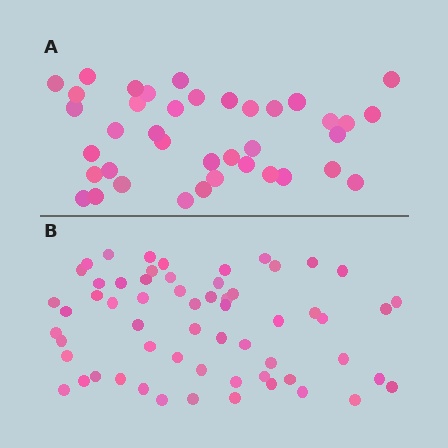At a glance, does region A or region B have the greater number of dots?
Region B (the bottom region) has more dots.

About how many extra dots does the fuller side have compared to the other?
Region B has approximately 20 more dots than region A.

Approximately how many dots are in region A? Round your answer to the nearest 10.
About 40 dots. (The exact count is 39, which rounds to 40.)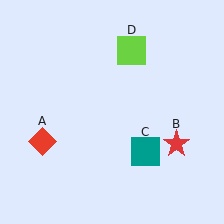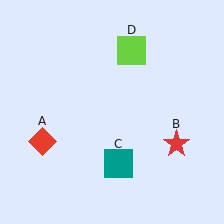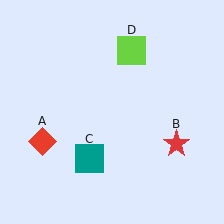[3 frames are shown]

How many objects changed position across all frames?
1 object changed position: teal square (object C).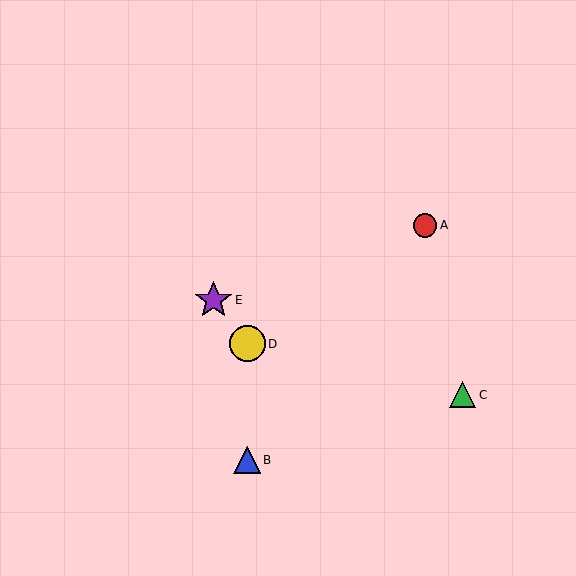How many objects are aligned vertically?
2 objects (B, D) are aligned vertically.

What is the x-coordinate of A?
Object A is at x≈425.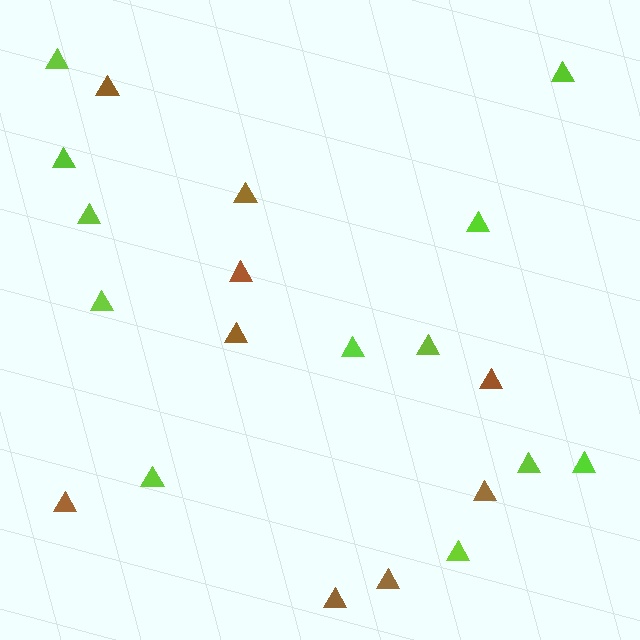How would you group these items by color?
There are 2 groups: one group of brown triangles (9) and one group of lime triangles (12).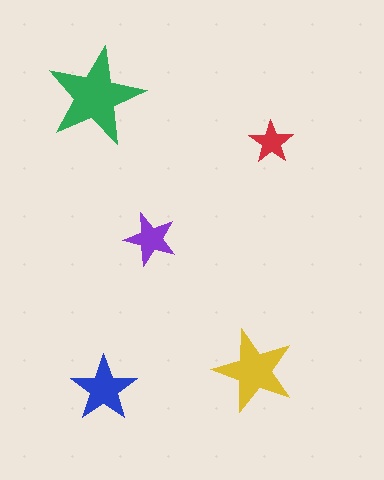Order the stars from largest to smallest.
the green one, the yellow one, the blue one, the purple one, the red one.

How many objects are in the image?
There are 5 objects in the image.